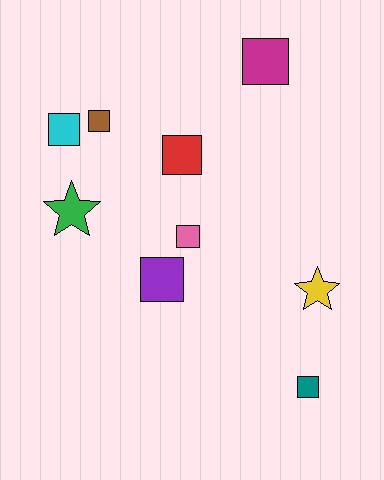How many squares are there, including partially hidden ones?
There are 7 squares.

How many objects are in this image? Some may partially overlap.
There are 9 objects.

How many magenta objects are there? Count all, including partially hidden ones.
There is 1 magenta object.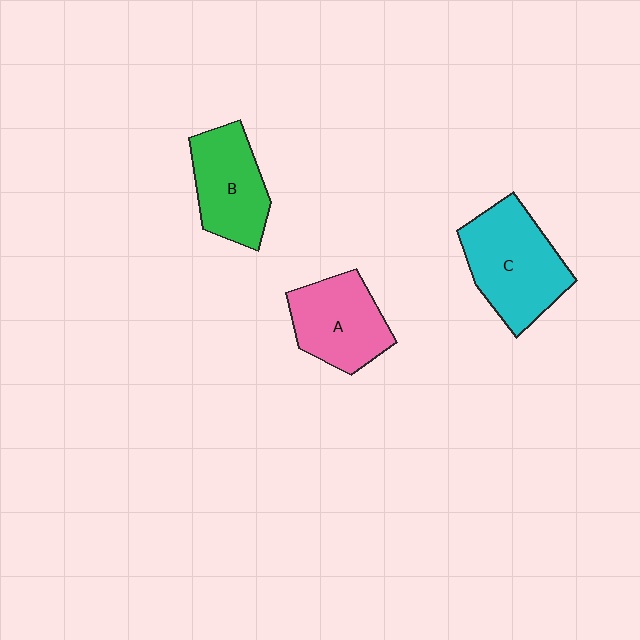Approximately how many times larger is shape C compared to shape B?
Approximately 1.3 times.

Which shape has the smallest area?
Shape B (green).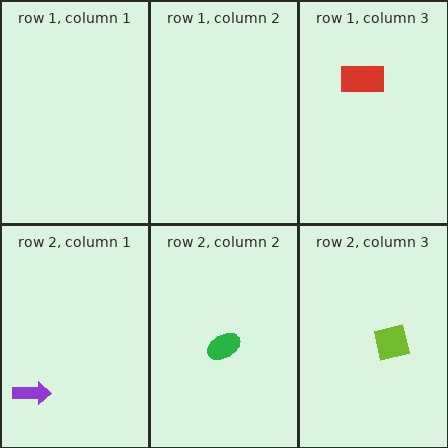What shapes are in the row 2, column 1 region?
The purple arrow.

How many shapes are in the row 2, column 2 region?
1.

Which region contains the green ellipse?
The row 2, column 2 region.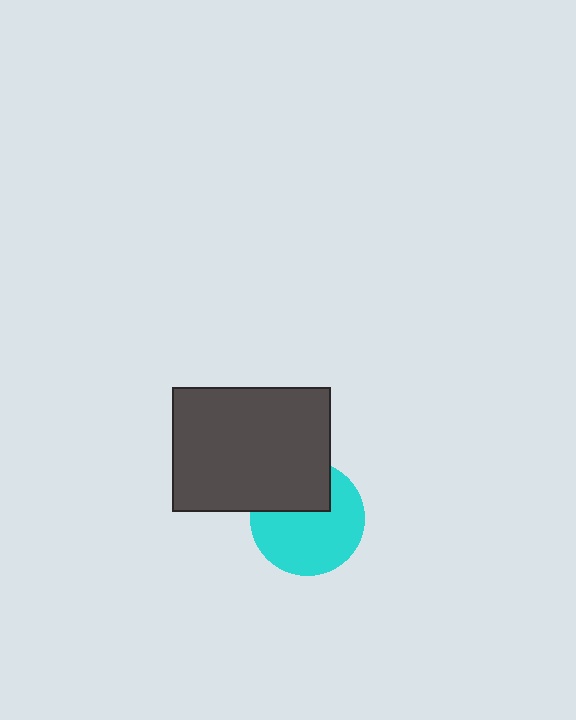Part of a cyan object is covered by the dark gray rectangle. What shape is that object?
It is a circle.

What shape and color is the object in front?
The object in front is a dark gray rectangle.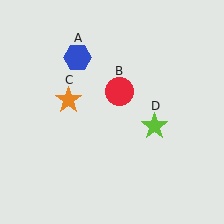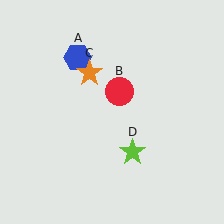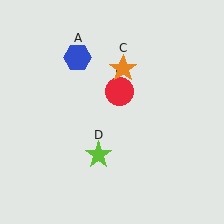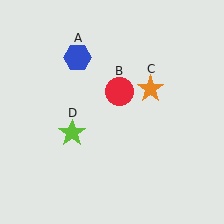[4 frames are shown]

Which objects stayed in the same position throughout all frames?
Blue hexagon (object A) and red circle (object B) remained stationary.